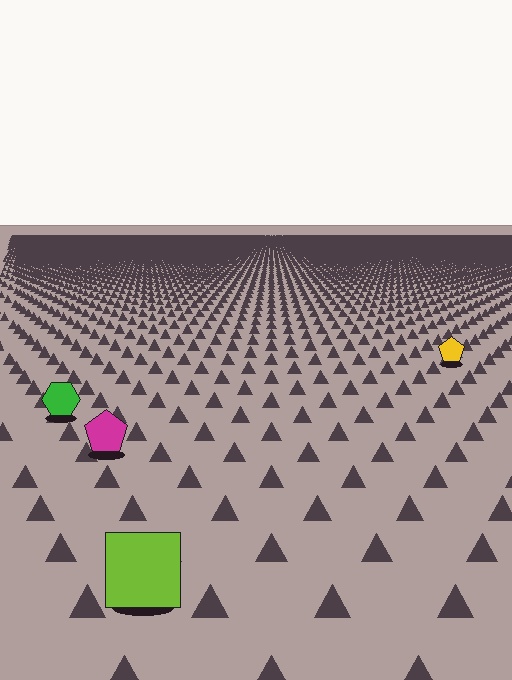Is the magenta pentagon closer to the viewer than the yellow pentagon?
Yes. The magenta pentagon is closer — you can tell from the texture gradient: the ground texture is coarser near it.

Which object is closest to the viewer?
The lime square is closest. The texture marks near it are larger and more spread out.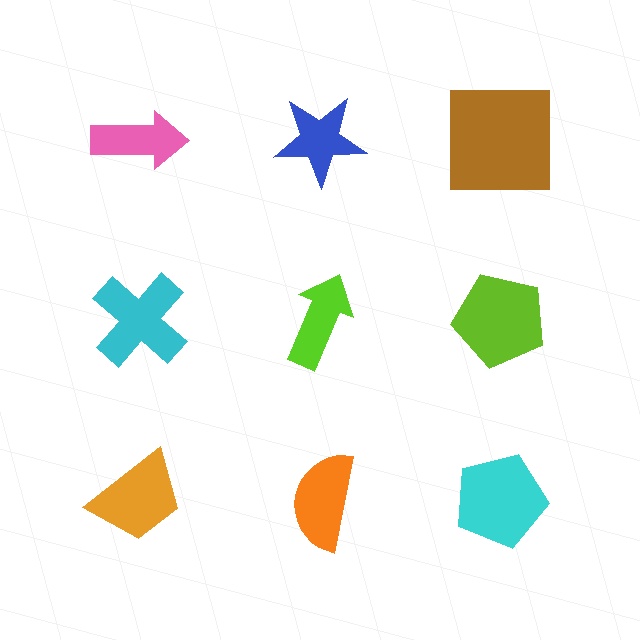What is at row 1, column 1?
A pink arrow.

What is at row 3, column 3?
A cyan pentagon.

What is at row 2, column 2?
A lime arrow.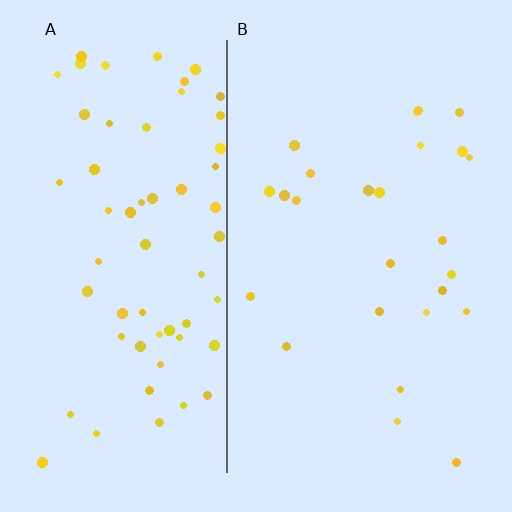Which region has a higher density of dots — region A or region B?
A (the left).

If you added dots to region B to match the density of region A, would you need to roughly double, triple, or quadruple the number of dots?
Approximately double.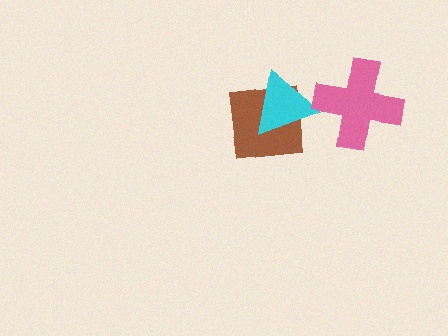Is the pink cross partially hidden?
No, no other shape covers it.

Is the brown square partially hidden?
Yes, it is partially covered by another shape.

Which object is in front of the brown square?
The cyan triangle is in front of the brown square.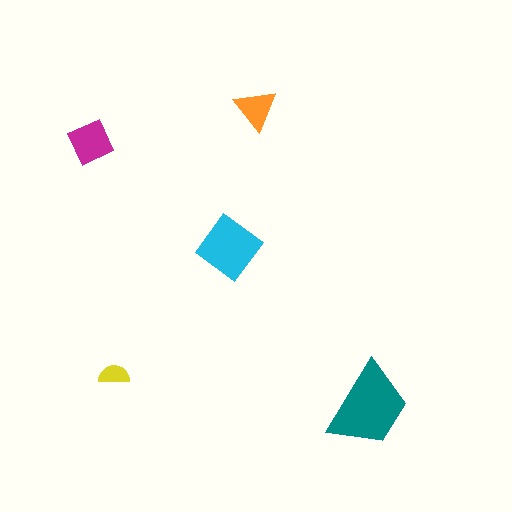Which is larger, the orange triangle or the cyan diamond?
The cyan diamond.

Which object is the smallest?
The yellow semicircle.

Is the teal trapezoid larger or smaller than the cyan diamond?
Larger.